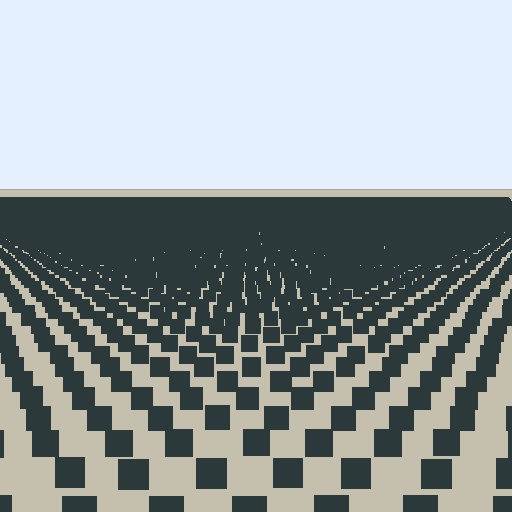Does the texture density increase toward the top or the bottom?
Density increases toward the top.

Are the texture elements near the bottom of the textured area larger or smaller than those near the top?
Larger. Near the bottom, elements are closer to the viewer and appear at a bigger on-screen size.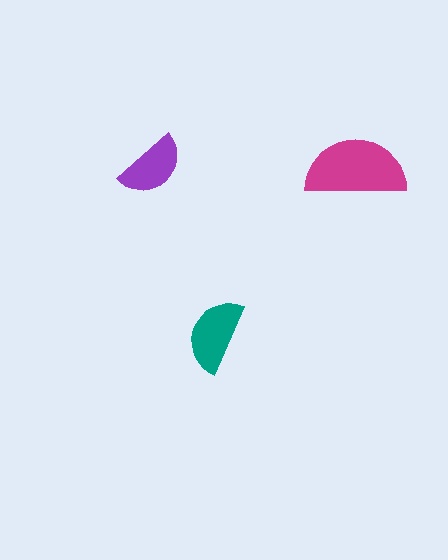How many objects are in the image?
There are 3 objects in the image.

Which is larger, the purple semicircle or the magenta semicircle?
The magenta one.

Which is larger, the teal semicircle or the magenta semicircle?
The magenta one.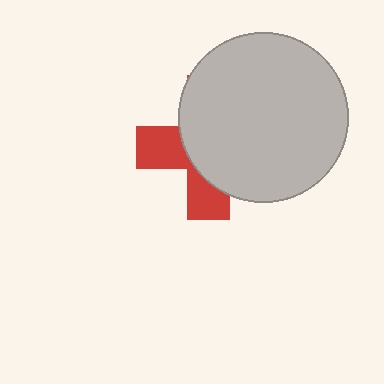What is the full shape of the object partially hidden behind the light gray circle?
The partially hidden object is a red cross.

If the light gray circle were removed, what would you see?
You would see the complete red cross.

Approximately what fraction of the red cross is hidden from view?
Roughly 65% of the red cross is hidden behind the light gray circle.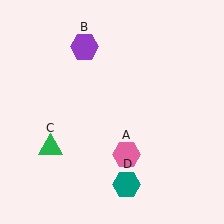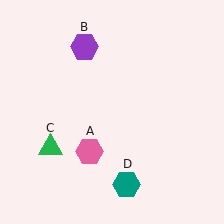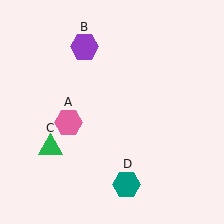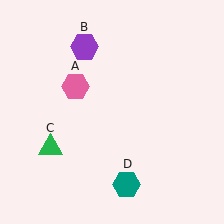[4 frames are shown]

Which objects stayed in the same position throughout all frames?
Purple hexagon (object B) and green triangle (object C) and teal hexagon (object D) remained stationary.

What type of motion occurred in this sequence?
The pink hexagon (object A) rotated clockwise around the center of the scene.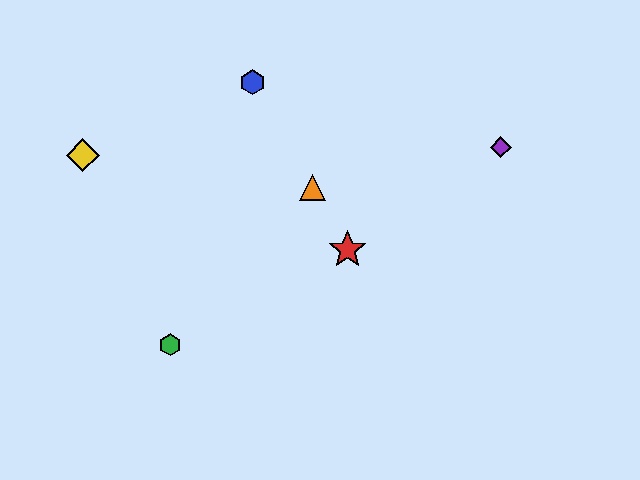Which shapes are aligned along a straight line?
The red star, the blue hexagon, the orange triangle are aligned along a straight line.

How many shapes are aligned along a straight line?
3 shapes (the red star, the blue hexagon, the orange triangle) are aligned along a straight line.